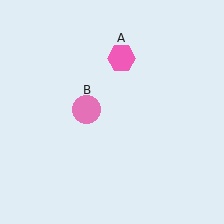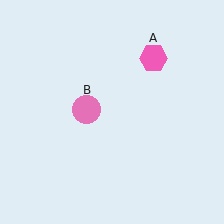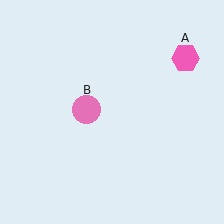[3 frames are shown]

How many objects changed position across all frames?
1 object changed position: pink hexagon (object A).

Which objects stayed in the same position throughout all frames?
Pink circle (object B) remained stationary.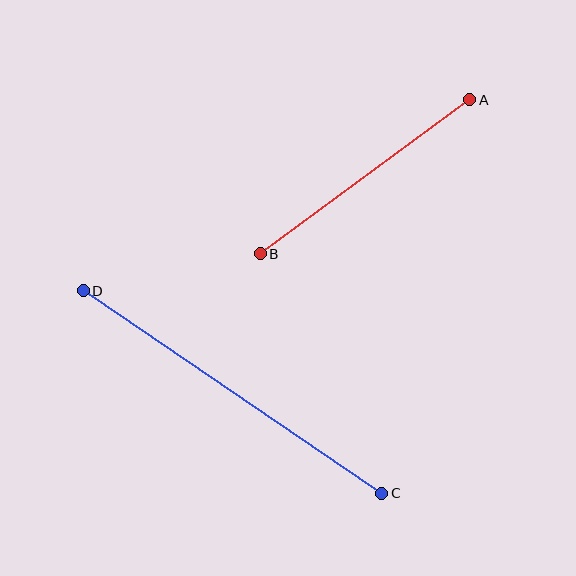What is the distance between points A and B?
The distance is approximately 260 pixels.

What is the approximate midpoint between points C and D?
The midpoint is at approximately (232, 392) pixels.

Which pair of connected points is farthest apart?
Points C and D are farthest apart.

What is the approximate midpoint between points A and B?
The midpoint is at approximately (365, 177) pixels.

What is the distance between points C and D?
The distance is approximately 361 pixels.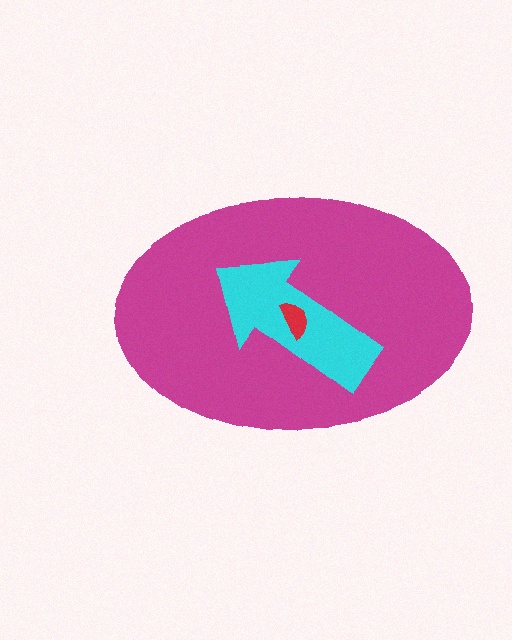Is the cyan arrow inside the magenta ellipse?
Yes.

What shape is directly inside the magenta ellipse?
The cyan arrow.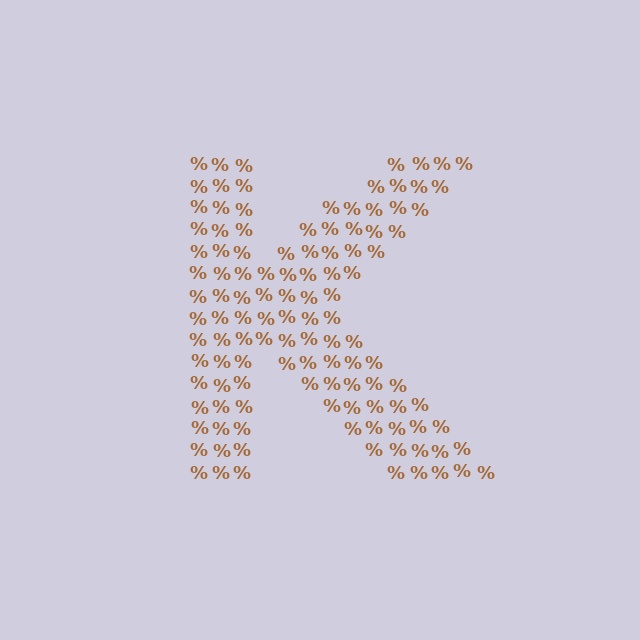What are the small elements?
The small elements are percent signs.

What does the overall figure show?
The overall figure shows the letter K.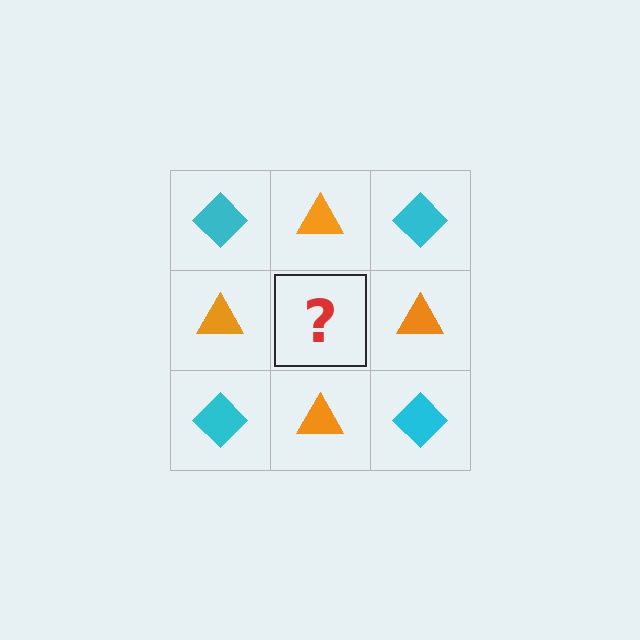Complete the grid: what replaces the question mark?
The question mark should be replaced with a cyan diamond.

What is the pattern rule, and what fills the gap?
The rule is that it alternates cyan diamond and orange triangle in a checkerboard pattern. The gap should be filled with a cyan diamond.